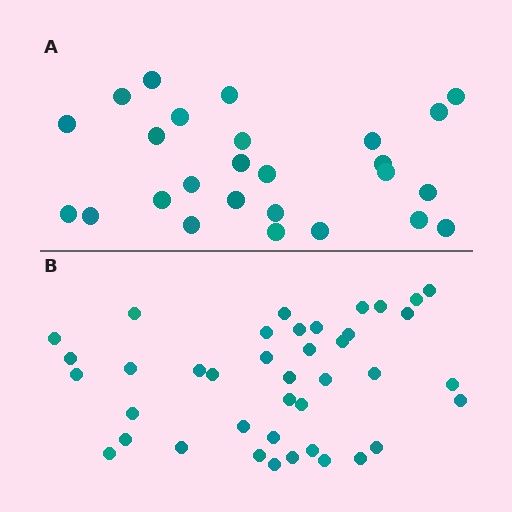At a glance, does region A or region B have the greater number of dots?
Region B (the bottom region) has more dots.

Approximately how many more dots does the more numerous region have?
Region B has approximately 15 more dots than region A.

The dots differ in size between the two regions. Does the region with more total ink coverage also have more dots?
No. Region A has more total ink coverage because its dots are larger, but region B actually contains more individual dots. Total area can be misleading — the number of items is what matters here.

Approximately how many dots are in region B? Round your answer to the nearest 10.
About 40 dots.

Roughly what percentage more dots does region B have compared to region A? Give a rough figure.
About 55% more.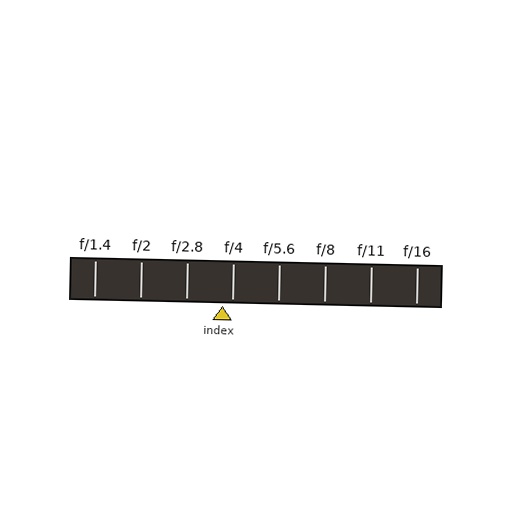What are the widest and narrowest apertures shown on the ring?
The widest aperture shown is f/1.4 and the narrowest is f/16.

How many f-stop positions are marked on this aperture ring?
There are 8 f-stop positions marked.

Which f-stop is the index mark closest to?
The index mark is closest to f/4.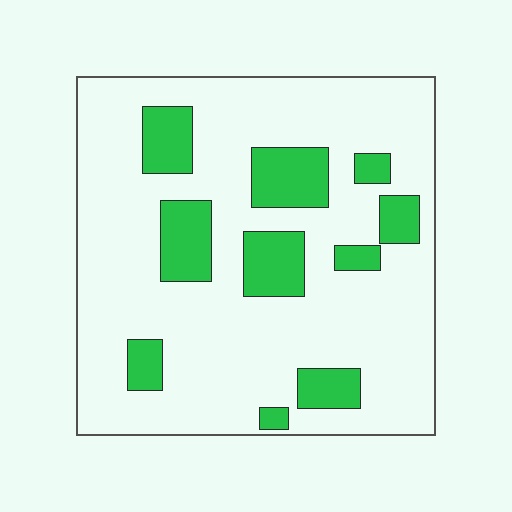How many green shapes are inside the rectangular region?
10.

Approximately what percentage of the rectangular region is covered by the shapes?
Approximately 20%.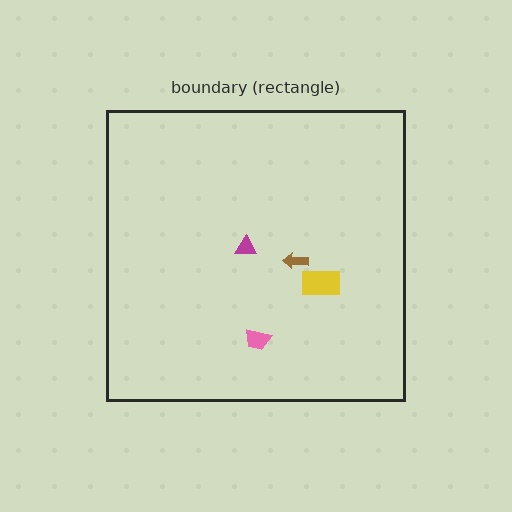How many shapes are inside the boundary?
4 inside, 0 outside.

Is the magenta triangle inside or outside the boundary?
Inside.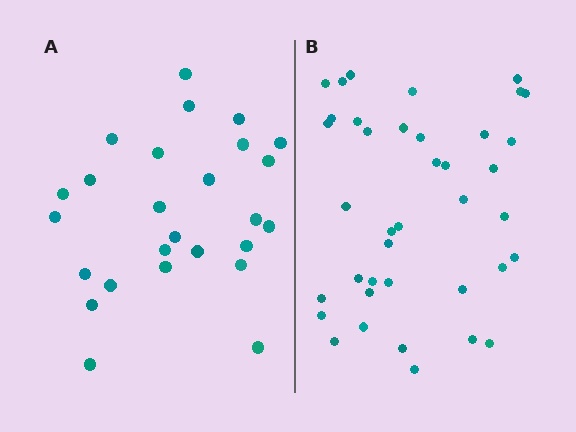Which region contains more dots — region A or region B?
Region B (the right region) has more dots.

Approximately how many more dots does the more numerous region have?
Region B has approximately 15 more dots than region A.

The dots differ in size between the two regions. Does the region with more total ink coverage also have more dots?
No. Region A has more total ink coverage because its dots are larger, but region B actually contains more individual dots. Total area can be misleading — the number of items is what matters here.